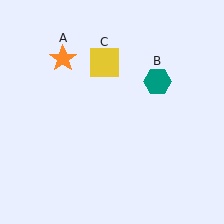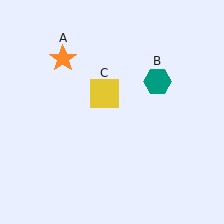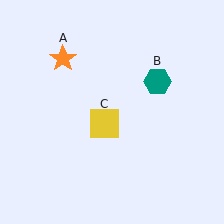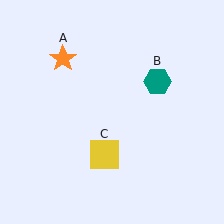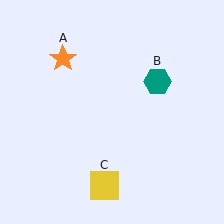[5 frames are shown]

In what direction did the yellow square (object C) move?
The yellow square (object C) moved down.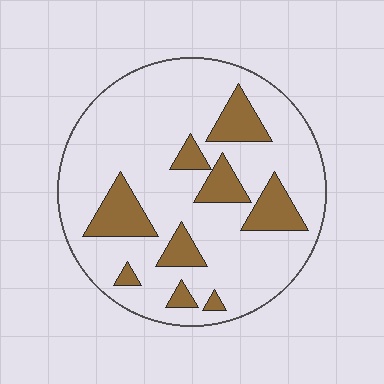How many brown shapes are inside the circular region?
9.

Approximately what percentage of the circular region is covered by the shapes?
Approximately 20%.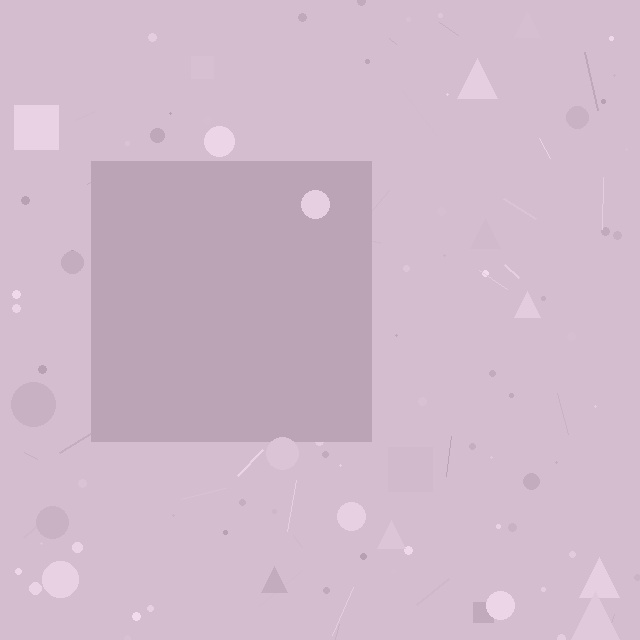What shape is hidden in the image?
A square is hidden in the image.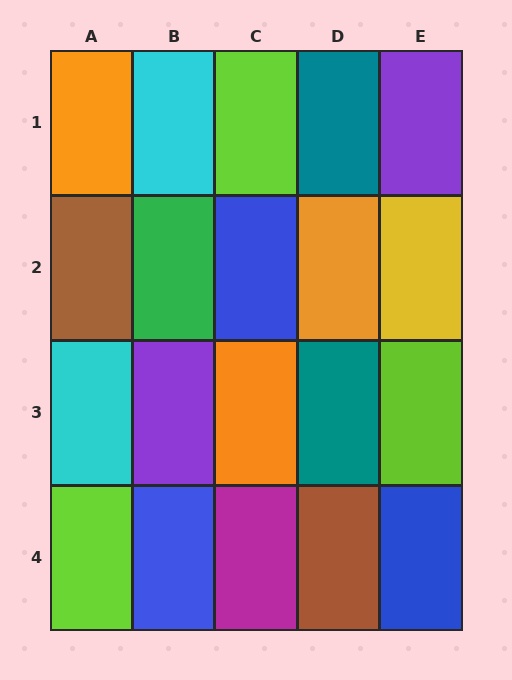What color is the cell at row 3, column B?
Purple.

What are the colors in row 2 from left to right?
Brown, green, blue, orange, yellow.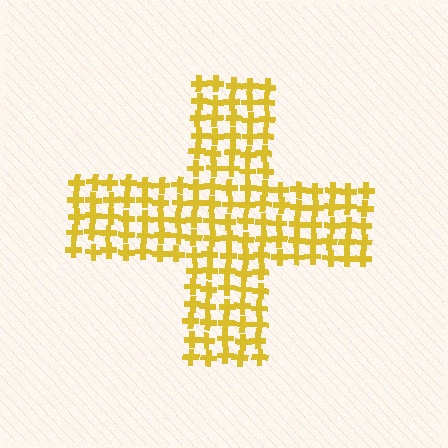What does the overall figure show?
The overall figure shows a cross.